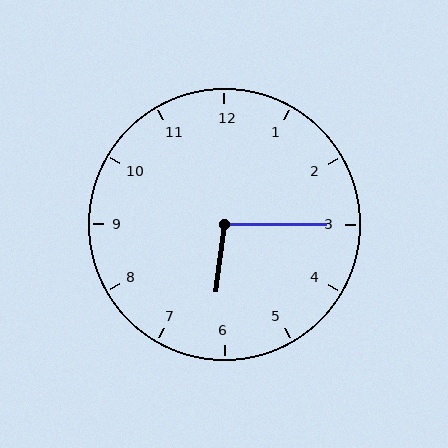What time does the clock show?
6:15.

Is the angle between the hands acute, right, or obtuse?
It is obtuse.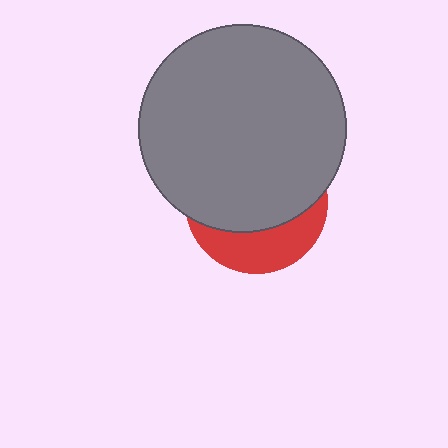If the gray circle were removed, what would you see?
You would see the complete red circle.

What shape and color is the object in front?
The object in front is a gray circle.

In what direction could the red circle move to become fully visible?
The red circle could move down. That would shift it out from behind the gray circle entirely.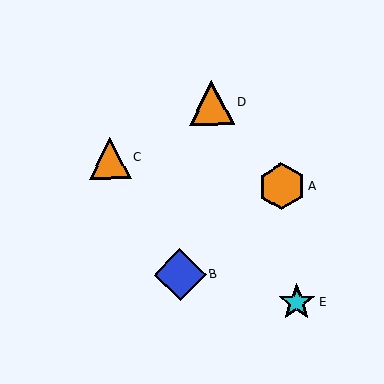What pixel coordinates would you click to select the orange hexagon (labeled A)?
Click at (282, 186) to select the orange hexagon A.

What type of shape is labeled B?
Shape B is a blue diamond.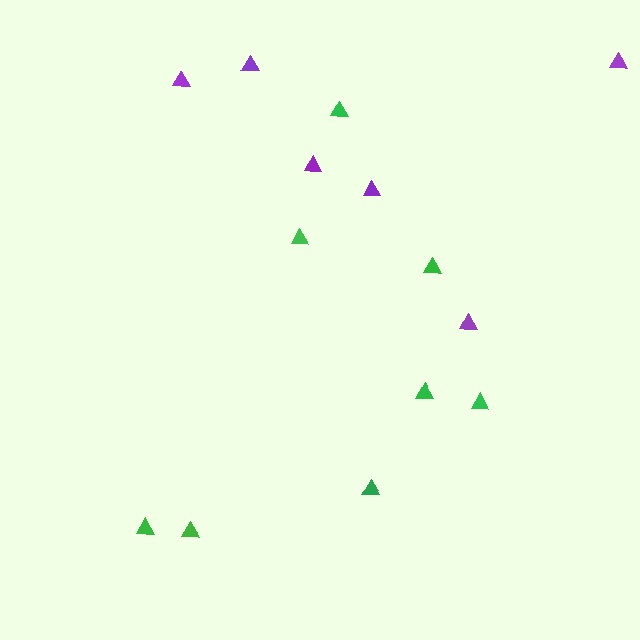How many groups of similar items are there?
There are 2 groups: one group of green triangles (8) and one group of purple triangles (6).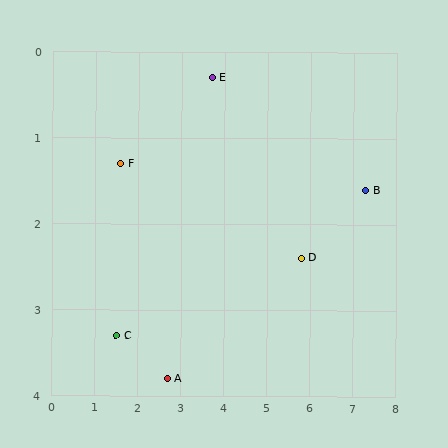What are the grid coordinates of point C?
Point C is at approximately (1.5, 3.3).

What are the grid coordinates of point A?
Point A is at approximately (2.7, 3.8).